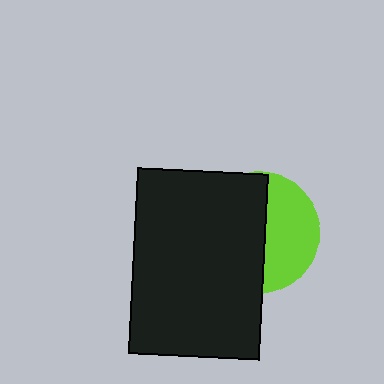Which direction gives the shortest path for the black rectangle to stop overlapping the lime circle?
Moving left gives the shortest separation.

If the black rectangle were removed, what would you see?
You would see the complete lime circle.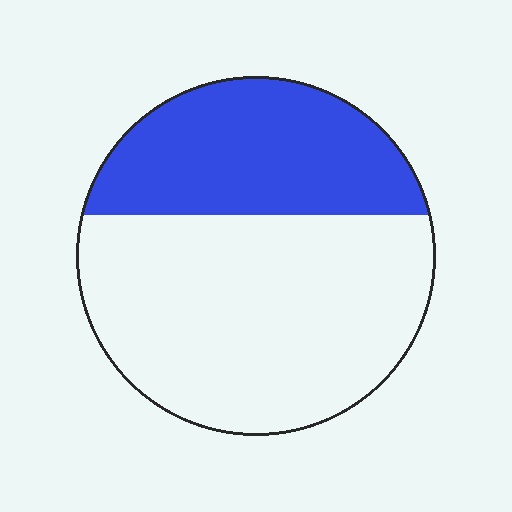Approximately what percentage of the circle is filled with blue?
Approximately 35%.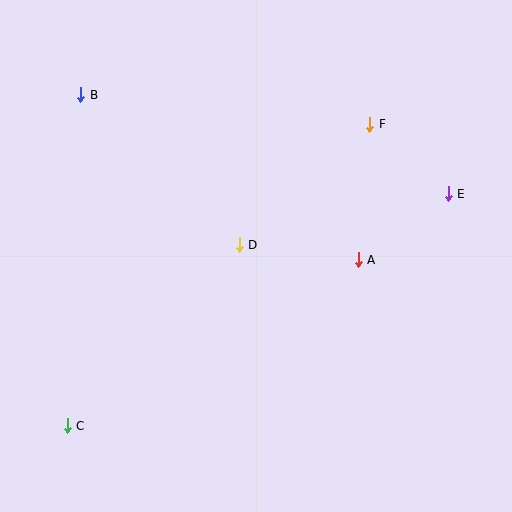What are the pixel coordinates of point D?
Point D is at (239, 245).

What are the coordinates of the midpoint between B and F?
The midpoint between B and F is at (225, 109).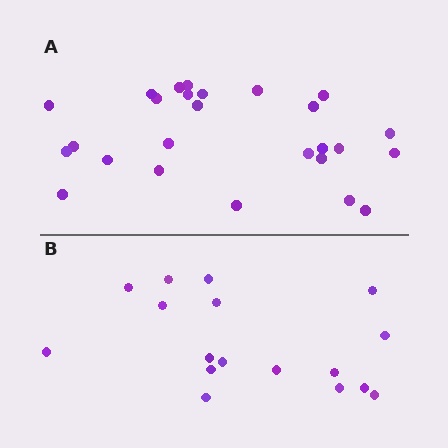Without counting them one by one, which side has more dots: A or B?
Region A (the top region) has more dots.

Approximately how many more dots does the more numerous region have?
Region A has roughly 8 or so more dots than region B.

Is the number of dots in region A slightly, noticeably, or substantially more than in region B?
Region A has substantially more. The ratio is roughly 1.5 to 1.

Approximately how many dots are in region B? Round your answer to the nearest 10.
About 20 dots. (The exact count is 17, which rounds to 20.)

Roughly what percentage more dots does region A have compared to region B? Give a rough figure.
About 55% more.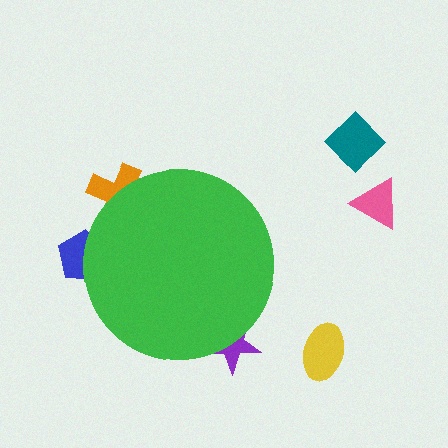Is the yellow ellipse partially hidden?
No, the yellow ellipse is fully visible.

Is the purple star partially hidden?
Yes, the purple star is partially hidden behind the green circle.